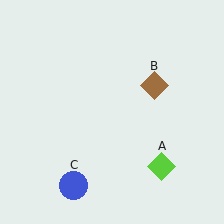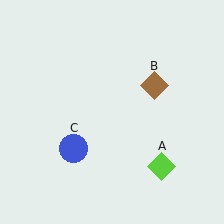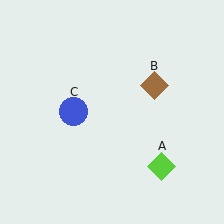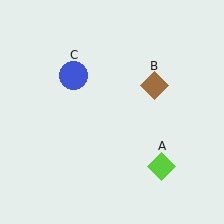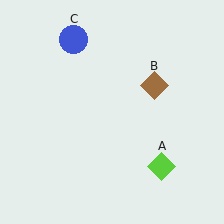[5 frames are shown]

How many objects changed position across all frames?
1 object changed position: blue circle (object C).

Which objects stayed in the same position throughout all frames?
Lime diamond (object A) and brown diamond (object B) remained stationary.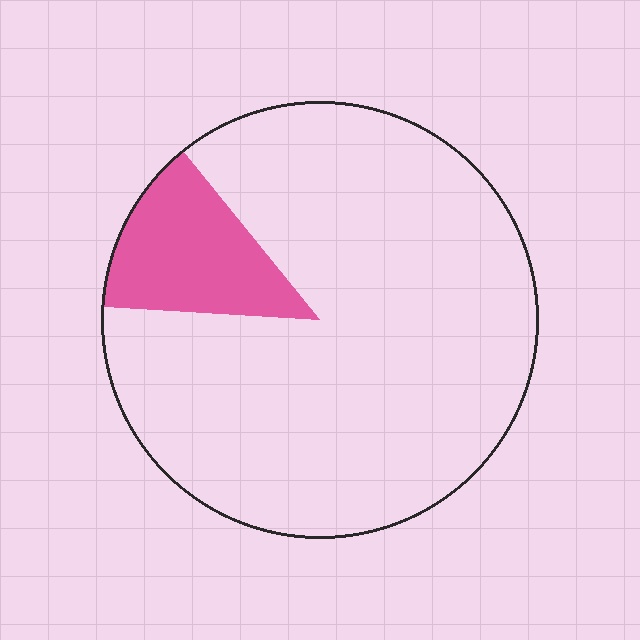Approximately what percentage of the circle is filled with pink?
Approximately 15%.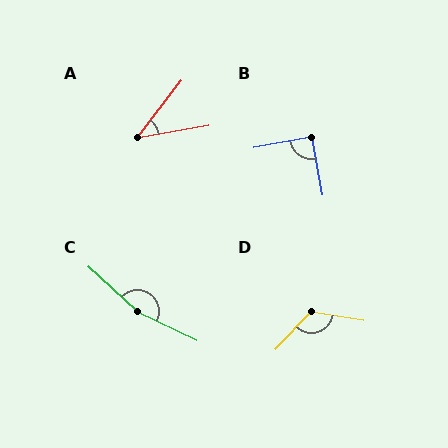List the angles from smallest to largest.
A (43°), B (90°), D (124°), C (163°).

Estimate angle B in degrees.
Approximately 90 degrees.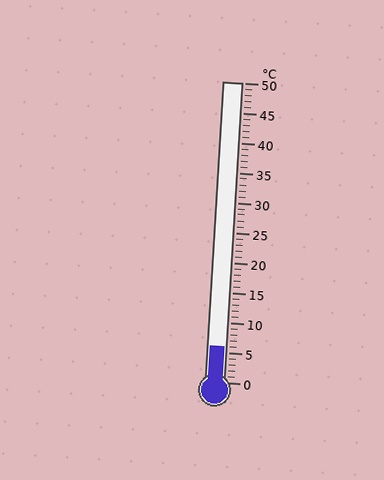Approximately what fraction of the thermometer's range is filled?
The thermometer is filled to approximately 10% of its range.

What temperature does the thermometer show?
The thermometer shows approximately 6°C.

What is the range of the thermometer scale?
The thermometer scale ranges from 0°C to 50°C.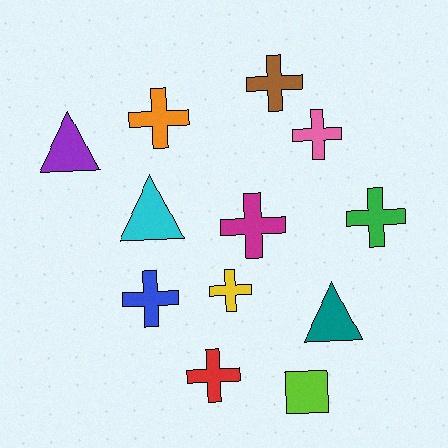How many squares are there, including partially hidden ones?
There is 1 square.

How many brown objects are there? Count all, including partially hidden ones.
There is 1 brown object.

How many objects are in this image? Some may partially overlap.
There are 12 objects.